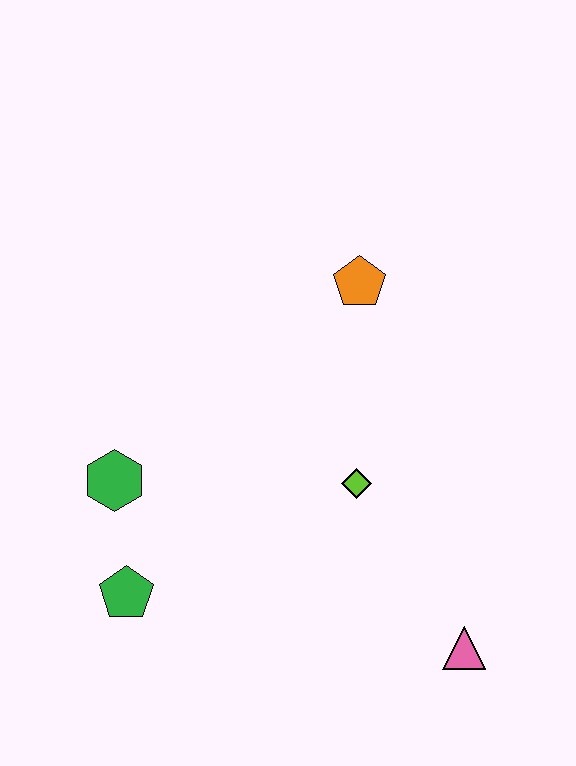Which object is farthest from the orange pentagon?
The green pentagon is farthest from the orange pentagon.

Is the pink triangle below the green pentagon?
Yes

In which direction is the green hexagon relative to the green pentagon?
The green hexagon is above the green pentagon.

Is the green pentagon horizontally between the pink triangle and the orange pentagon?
No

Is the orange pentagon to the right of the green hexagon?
Yes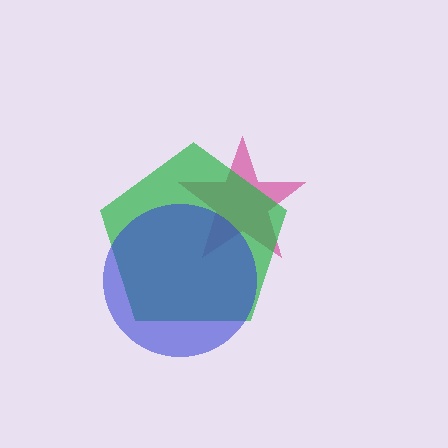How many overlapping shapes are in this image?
There are 3 overlapping shapes in the image.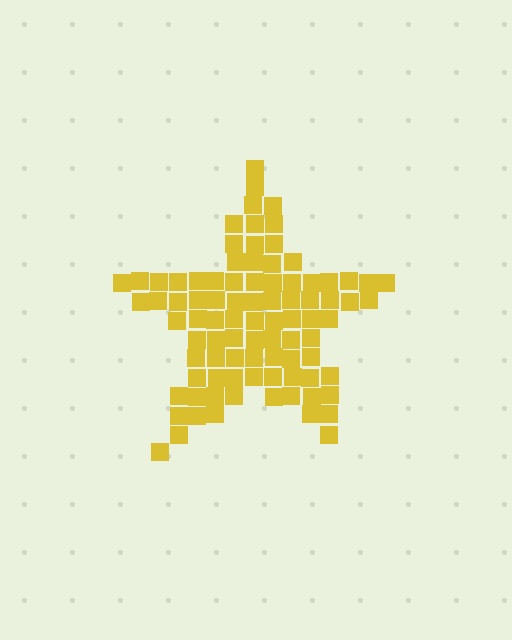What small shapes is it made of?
It is made of small squares.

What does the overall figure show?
The overall figure shows a star.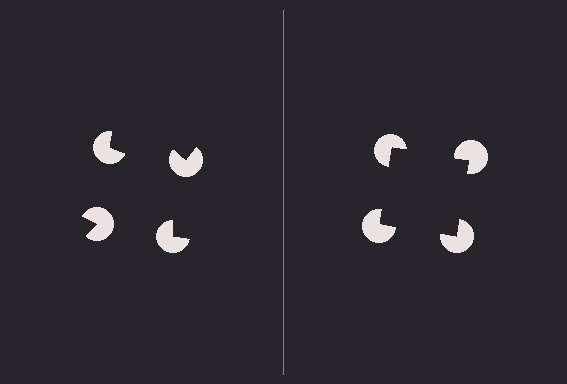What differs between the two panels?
The pac-man discs are positioned identically on both sides; only the wedge orientations differ. On the right they align to a square; on the left they are misaligned.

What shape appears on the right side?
An illusory square.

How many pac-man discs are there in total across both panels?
8 — 4 on each side.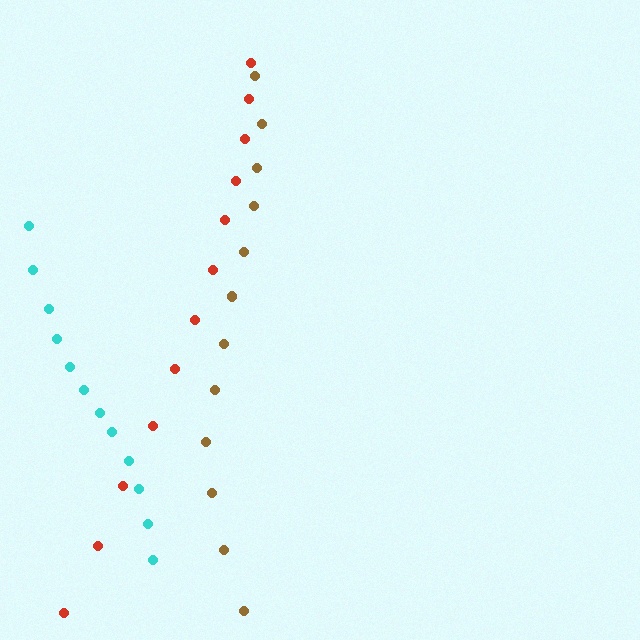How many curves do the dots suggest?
There are 3 distinct paths.